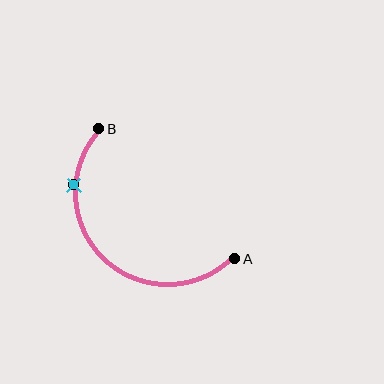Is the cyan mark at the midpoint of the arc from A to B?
No. The cyan mark lies on the arc but is closer to endpoint B. The arc midpoint would be at the point on the curve equidistant along the arc from both A and B.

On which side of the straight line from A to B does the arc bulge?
The arc bulges below and to the left of the straight line connecting A and B.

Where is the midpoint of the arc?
The arc midpoint is the point on the curve farthest from the straight line joining A and B. It sits below and to the left of that line.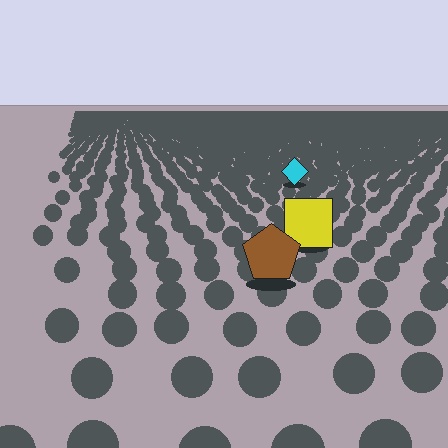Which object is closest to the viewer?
The brown pentagon is closest. The texture marks near it are larger and more spread out.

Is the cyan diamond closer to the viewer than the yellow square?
No. The yellow square is closer — you can tell from the texture gradient: the ground texture is coarser near it.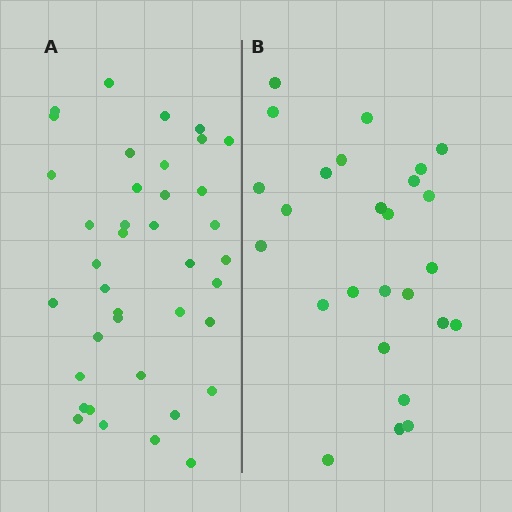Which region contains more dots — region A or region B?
Region A (the left region) has more dots.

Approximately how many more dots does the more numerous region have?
Region A has approximately 15 more dots than region B.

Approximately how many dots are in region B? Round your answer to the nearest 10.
About 30 dots. (The exact count is 26, which rounds to 30.)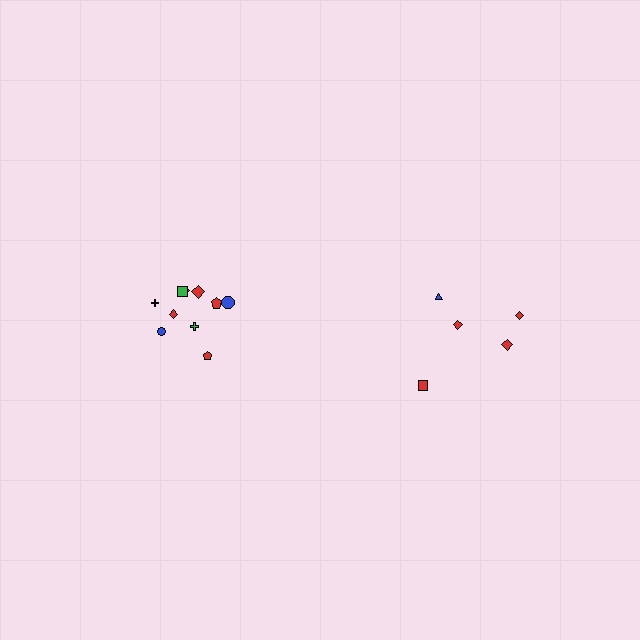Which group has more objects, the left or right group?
The left group.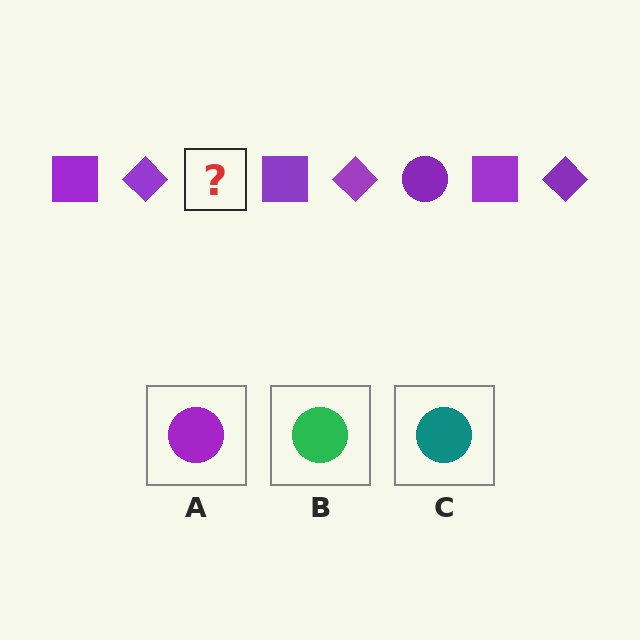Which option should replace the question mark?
Option A.